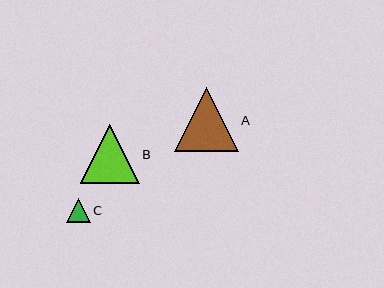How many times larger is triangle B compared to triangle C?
Triangle B is approximately 2.5 times the size of triangle C.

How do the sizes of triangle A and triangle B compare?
Triangle A and triangle B are approximately the same size.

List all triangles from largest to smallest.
From largest to smallest: A, B, C.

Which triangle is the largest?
Triangle A is the largest with a size of approximately 64 pixels.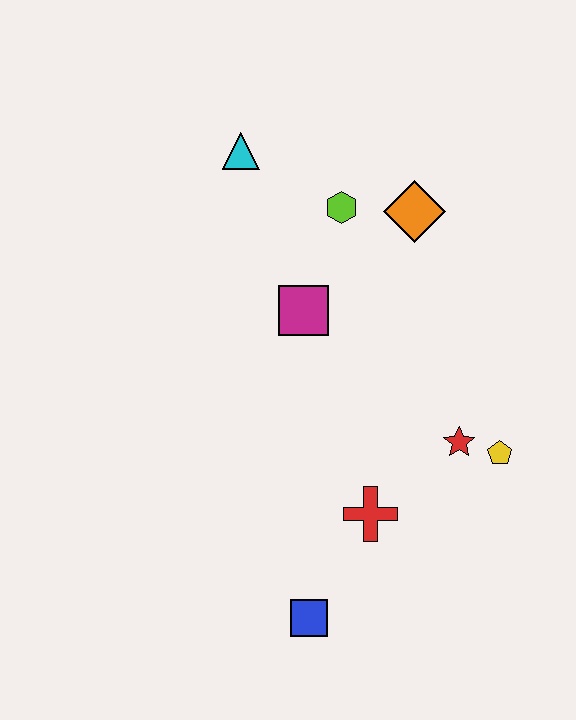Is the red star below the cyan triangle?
Yes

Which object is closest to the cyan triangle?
The lime hexagon is closest to the cyan triangle.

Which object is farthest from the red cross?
The cyan triangle is farthest from the red cross.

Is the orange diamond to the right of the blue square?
Yes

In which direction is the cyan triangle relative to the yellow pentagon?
The cyan triangle is above the yellow pentagon.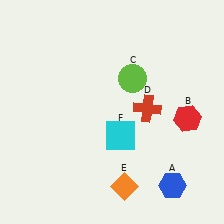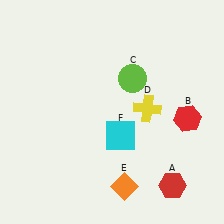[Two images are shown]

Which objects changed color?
A changed from blue to red. D changed from red to yellow.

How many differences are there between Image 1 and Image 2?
There are 2 differences between the two images.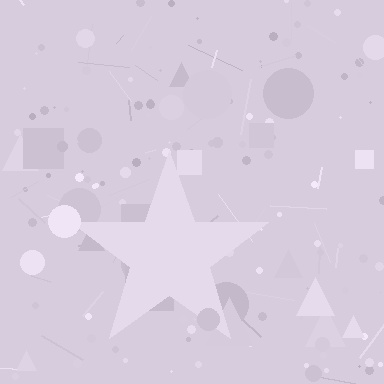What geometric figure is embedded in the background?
A star is embedded in the background.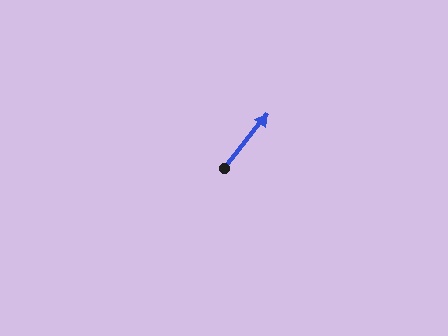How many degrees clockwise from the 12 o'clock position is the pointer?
Approximately 39 degrees.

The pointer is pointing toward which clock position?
Roughly 1 o'clock.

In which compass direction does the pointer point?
Northeast.